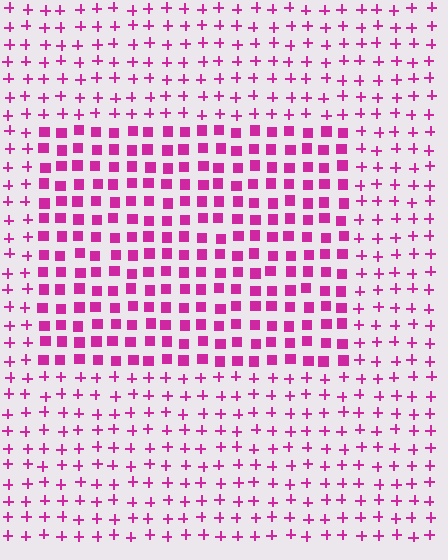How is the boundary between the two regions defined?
The boundary is defined by a change in element shape: squares inside vs. plus signs outside. All elements share the same color and spacing.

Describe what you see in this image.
The image is filled with small magenta elements arranged in a uniform grid. A rectangle-shaped region contains squares, while the surrounding area contains plus signs. The boundary is defined purely by the change in element shape.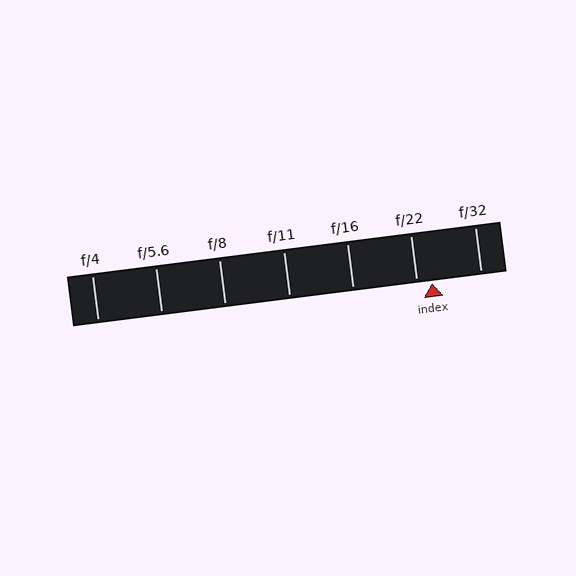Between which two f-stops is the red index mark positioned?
The index mark is between f/22 and f/32.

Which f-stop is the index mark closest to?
The index mark is closest to f/22.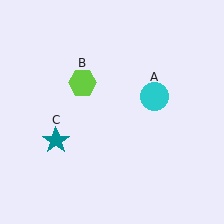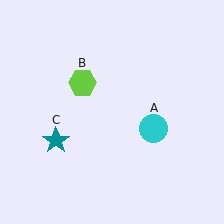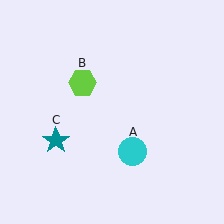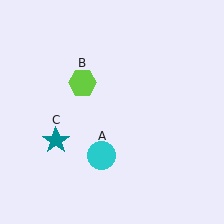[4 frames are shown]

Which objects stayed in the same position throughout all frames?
Lime hexagon (object B) and teal star (object C) remained stationary.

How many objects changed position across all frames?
1 object changed position: cyan circle (object A).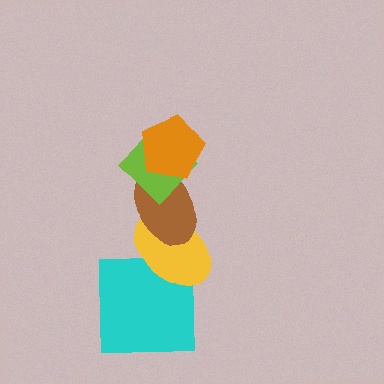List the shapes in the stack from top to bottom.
From top to bottom: the orange pentagon, the lime diamond, the brown ellipse, the yellow ellipse, the cyan square.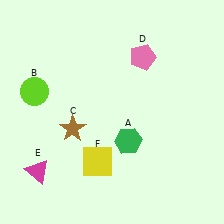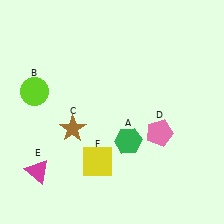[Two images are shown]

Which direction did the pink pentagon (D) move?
The pink pentagon (D) moved down.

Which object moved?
The pink pentagon (D) moved down.